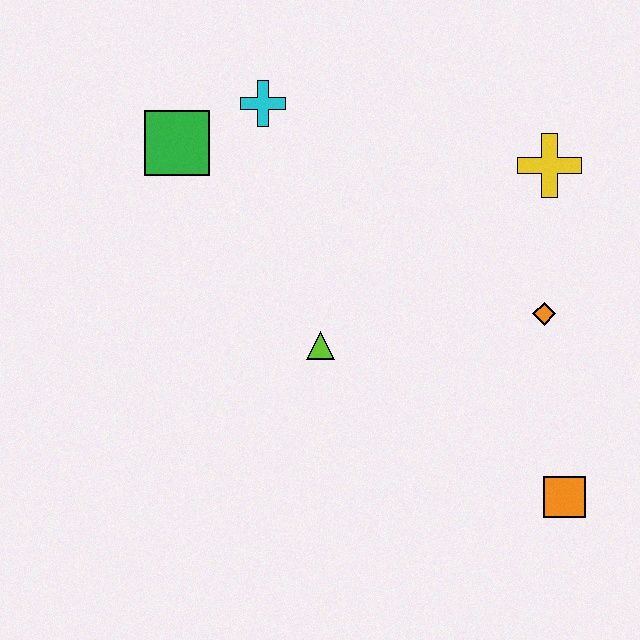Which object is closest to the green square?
The cyan cross is closest to the green square.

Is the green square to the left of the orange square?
Yes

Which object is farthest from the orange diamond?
The green square is farthest from the orange diamond.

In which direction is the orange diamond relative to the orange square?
The orange diamond is above the orange square.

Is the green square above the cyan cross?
No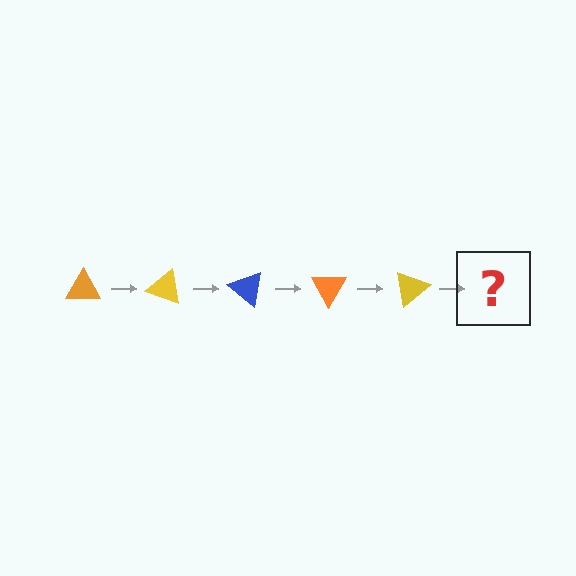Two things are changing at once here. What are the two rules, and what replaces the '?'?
The two rules are that it rotates 20 degrees each step and the color cycles through orange, yellow, and blue. The '?' should be a blue triangle, rotated 100 degrees from the start.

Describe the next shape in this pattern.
It should be a blue triangle, rotated 100 degrees from the start.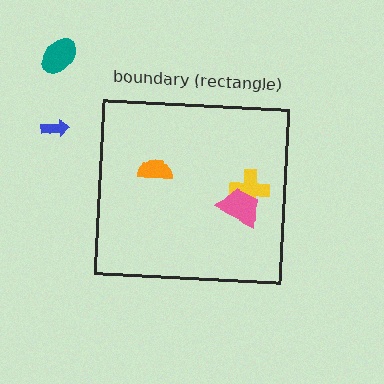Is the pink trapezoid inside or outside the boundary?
Inside.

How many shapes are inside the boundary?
3 inside, 2 outside.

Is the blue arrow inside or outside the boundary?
Outside.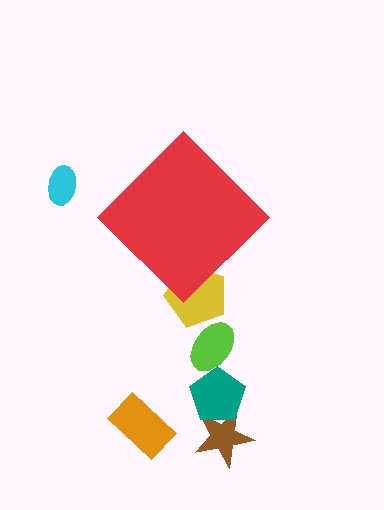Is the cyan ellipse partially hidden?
No, the cyan ellipse is fully visible.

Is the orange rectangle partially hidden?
No, the orange rectangle is fully visible.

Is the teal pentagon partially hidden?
No, the teal pentagon is fully visible.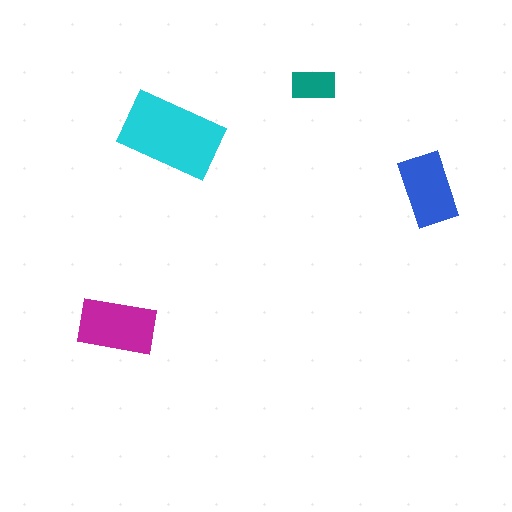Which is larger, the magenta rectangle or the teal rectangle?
The magenta one.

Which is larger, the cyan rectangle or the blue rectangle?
The cyan one.